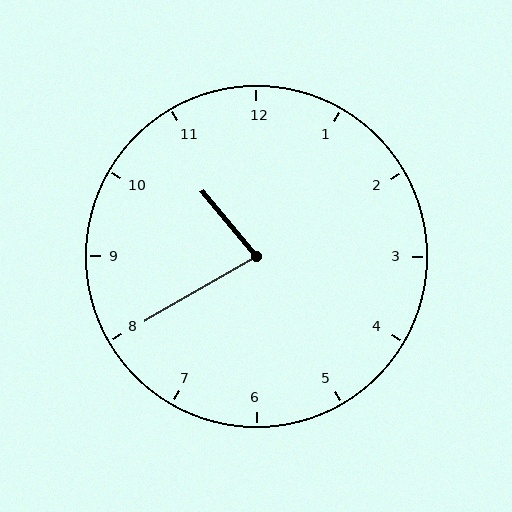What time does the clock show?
10:40.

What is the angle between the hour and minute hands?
Approximately 80 degrees.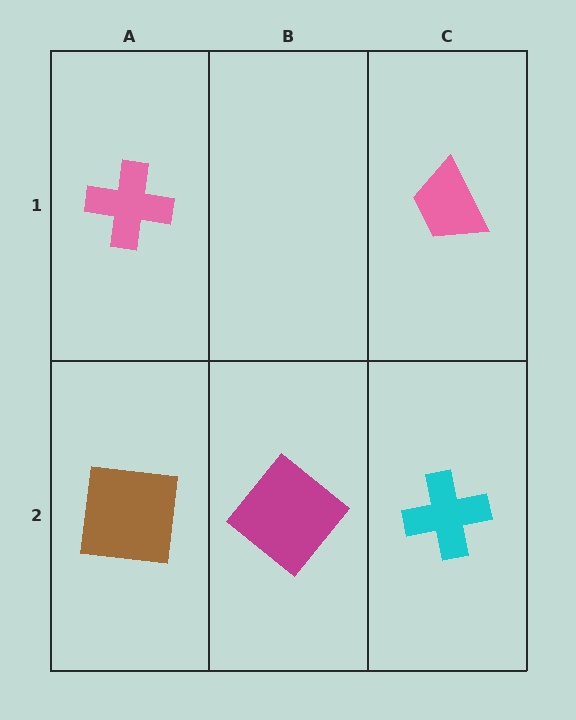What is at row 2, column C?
A cyan cross.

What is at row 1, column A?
A pink cross.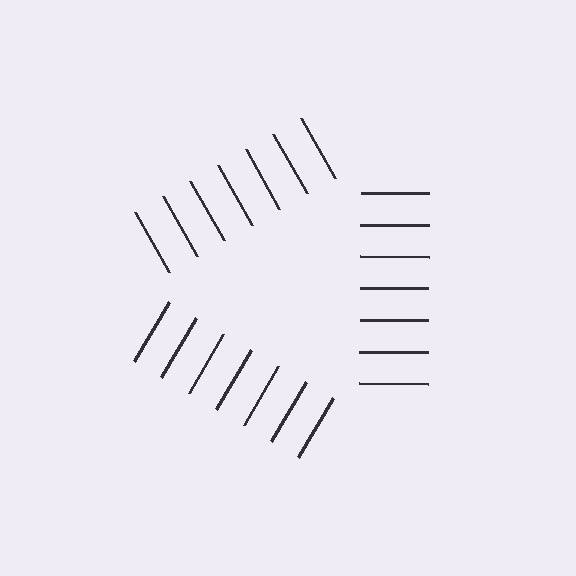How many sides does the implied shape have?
3 sides — the line-ends trace a triangle.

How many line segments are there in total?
21 — 7 along each of the 3 edges.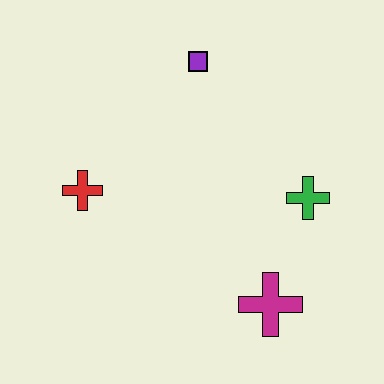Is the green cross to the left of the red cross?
No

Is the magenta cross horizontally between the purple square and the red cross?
No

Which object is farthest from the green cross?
The red cross is farthest from the green cross.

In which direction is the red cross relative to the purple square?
The red cross is below the purple square.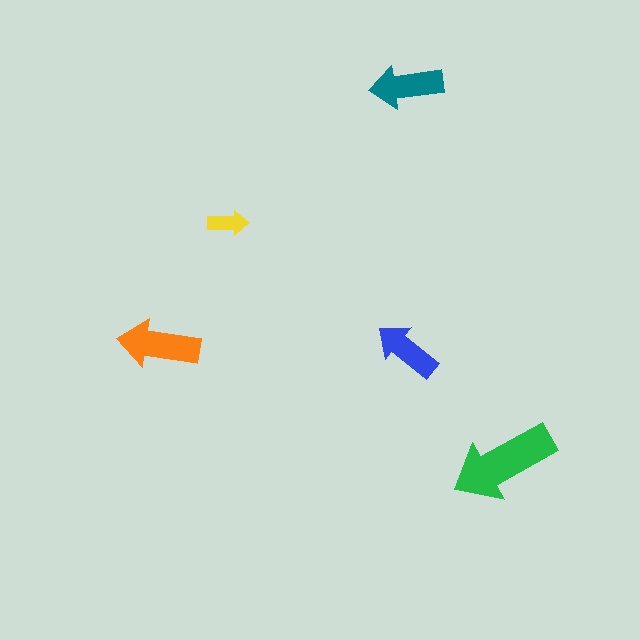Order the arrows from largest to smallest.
the green one, the orange one, the teal one, the blue one, the yellow one.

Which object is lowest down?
The green arrow is bottommost.